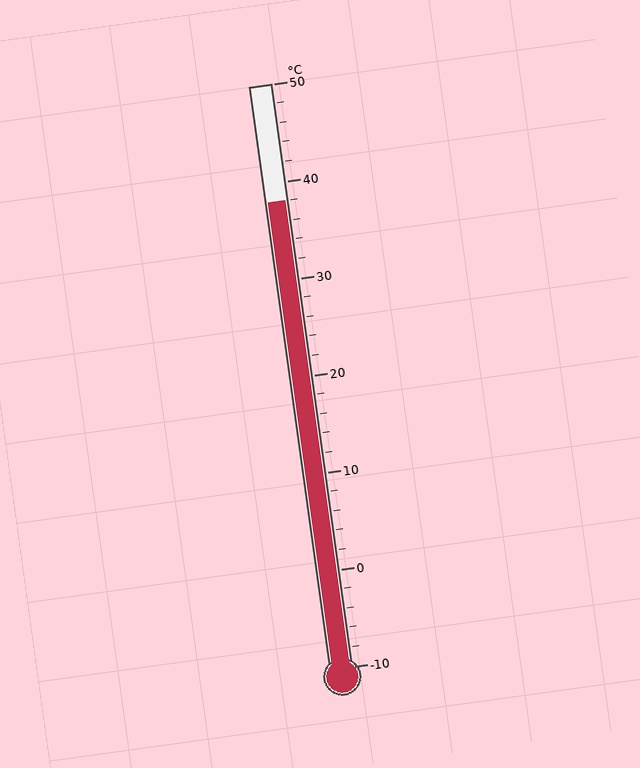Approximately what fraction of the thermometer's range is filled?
The thermometer is filled to approximately 80% of its range.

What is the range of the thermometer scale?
The thermometer scale ranges from -10°C to 50°C.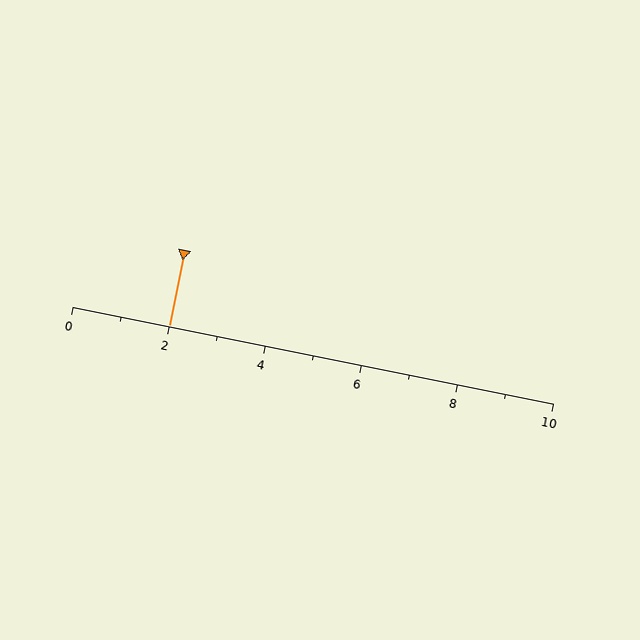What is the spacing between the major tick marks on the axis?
The major ticks are spaced 2 apart.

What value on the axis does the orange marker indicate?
The marker indicates approximately 2.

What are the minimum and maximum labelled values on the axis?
The axis runs from 0 to 10.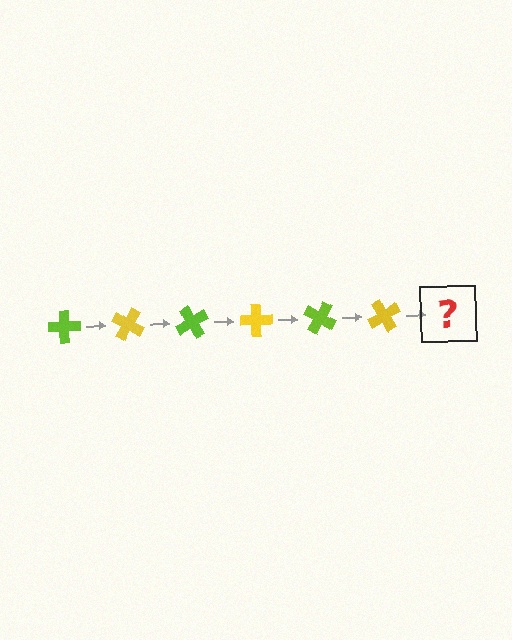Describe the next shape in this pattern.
It should be a lime cross, rotated 180 degrees from the start.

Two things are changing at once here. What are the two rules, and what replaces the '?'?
The two rules are that it rotates 30 degrees each step and the color cycles through lime and yellow. The '?' should be a lime cross, rotated 180 degrees from the start.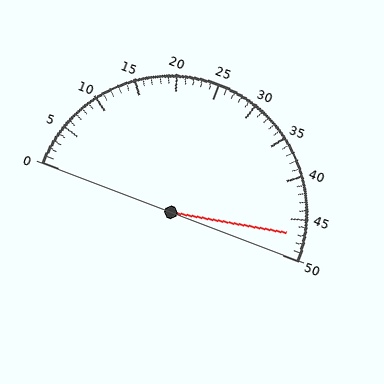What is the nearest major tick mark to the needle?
The nearest major tick mark is 45.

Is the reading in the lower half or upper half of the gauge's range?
The reading is in the upper half of the range (0 to 50).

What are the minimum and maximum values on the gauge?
The gauge ranges from 0 to 50.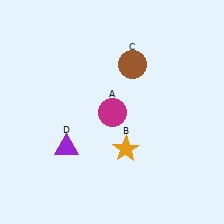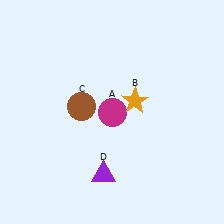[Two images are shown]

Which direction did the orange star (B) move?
The orange star (B) moved up.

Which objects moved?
The objects that moved are: the orange star (B), the brown circle (C), the purple triangle (D).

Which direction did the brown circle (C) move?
The brown circle (C) moved left.